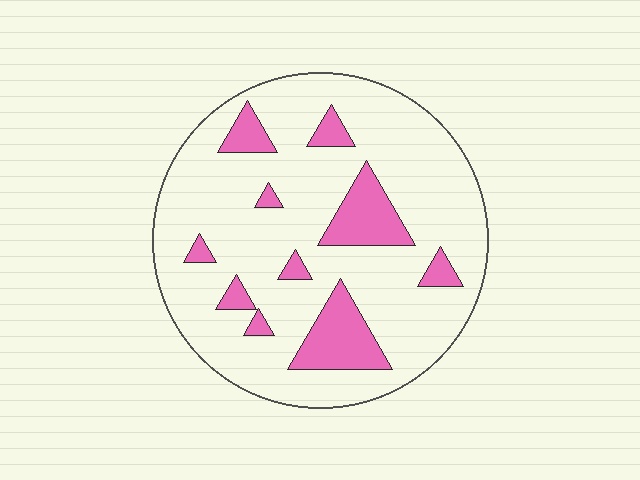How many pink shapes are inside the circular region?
10.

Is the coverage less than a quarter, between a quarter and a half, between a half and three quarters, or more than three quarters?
Less than a quarter.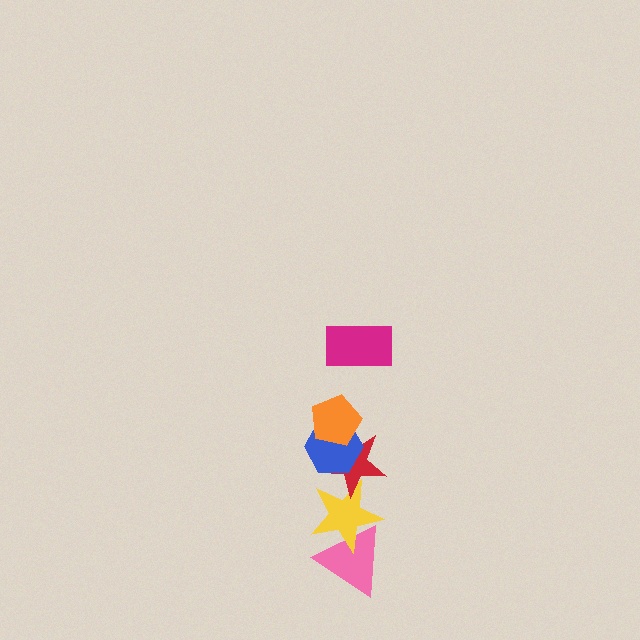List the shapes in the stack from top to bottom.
From top to bottom: the magenta rectangle, the orange pentagon, the blue hexagon, the red star, the yellow star, the pink triangle.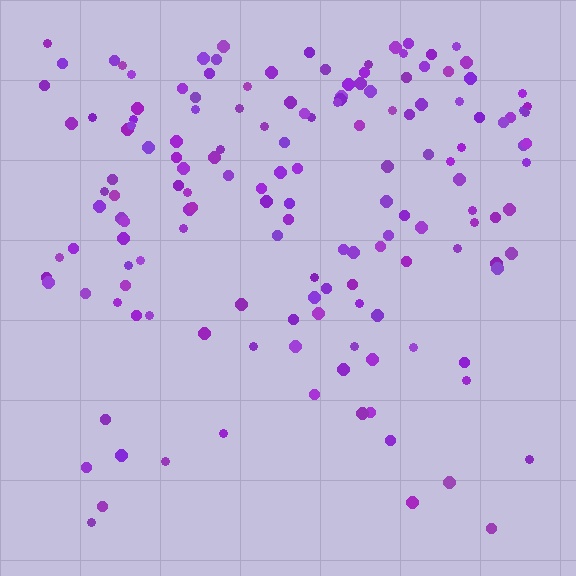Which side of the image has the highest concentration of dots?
The top.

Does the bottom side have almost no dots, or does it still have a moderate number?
Still a moderate number, just noticeably fewer than the top.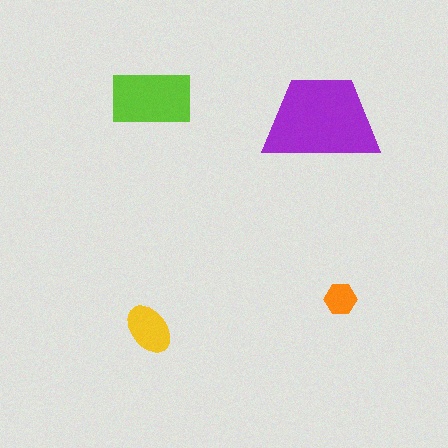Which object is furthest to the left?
The yellow ellipse is leftmost.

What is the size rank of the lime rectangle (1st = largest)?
2nd.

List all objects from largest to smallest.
The purple trapezoid, the lime rectangle, the yellow ellipse, the orange hexagon.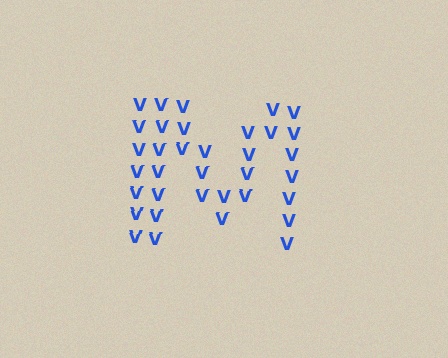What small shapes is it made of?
It is made of small letter V's.